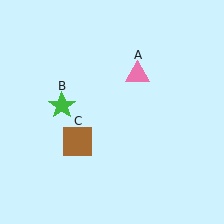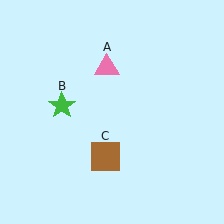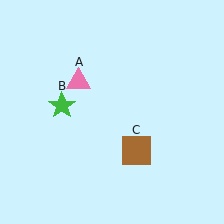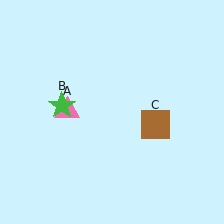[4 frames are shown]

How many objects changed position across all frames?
2 objects changed position: pink triangle (object A), brown square (object C).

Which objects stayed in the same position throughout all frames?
Green star (object B) remained stationary.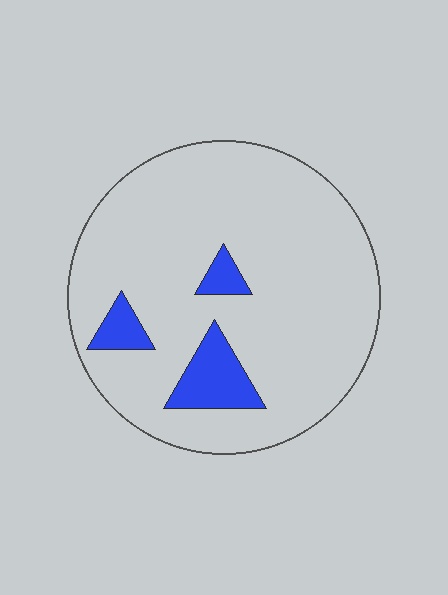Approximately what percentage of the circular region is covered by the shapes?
Approximately 10%.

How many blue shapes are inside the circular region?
3.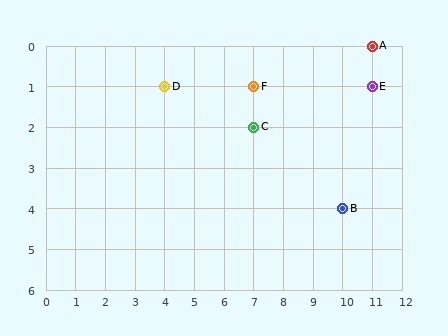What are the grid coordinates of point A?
Point A is at grid coordinates (11, 0).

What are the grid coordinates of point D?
Point D is at grid coordinates (4, 1).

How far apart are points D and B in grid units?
Points D and B are 6 columns and 3 rows apart (about 6.7 grid units diagonally).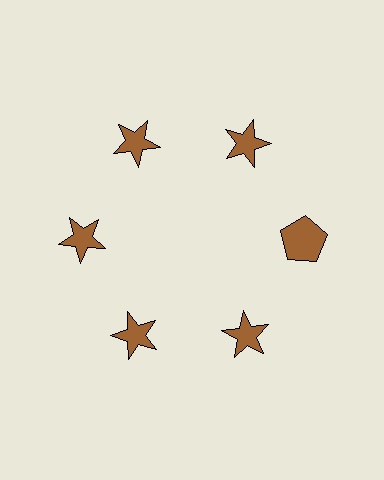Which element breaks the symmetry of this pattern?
The brown pentagon at roughly the 3 o'clock position breaks the symmetry. All other shapes are brown stars.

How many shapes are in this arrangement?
There are 6 shapes arranged in a ring pattern.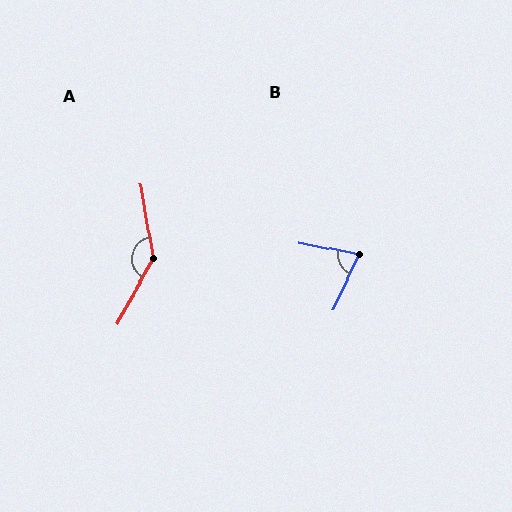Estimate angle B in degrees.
Approximately 76 degrees.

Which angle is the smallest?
B, at approximately 76 degrees.